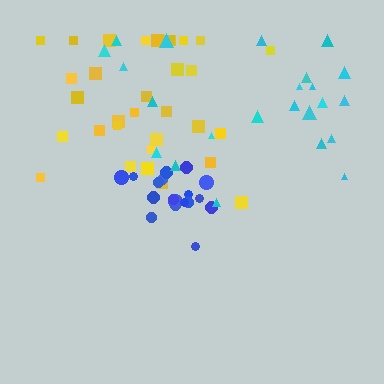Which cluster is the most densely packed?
Blue.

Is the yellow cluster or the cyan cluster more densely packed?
Yellow.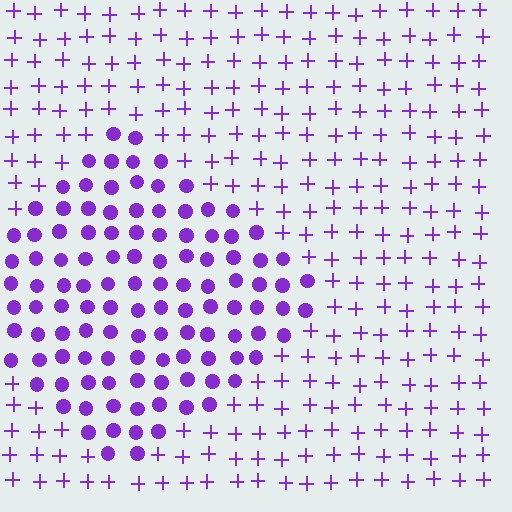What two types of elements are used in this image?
The image uses circles inside the diamond region and plus signs outside it.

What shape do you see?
I see a diamond.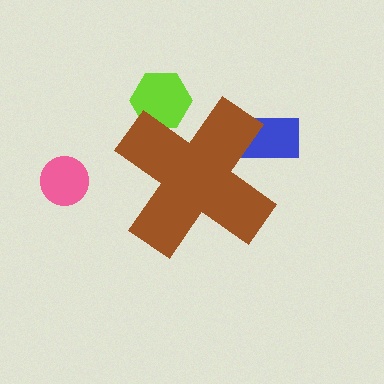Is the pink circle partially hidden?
No, the pink circle is fully visible.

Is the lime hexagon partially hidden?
Yes, the lime hexagon is partially hidden behind the brown cross.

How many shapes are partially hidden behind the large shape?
2 shapes are partially hidden.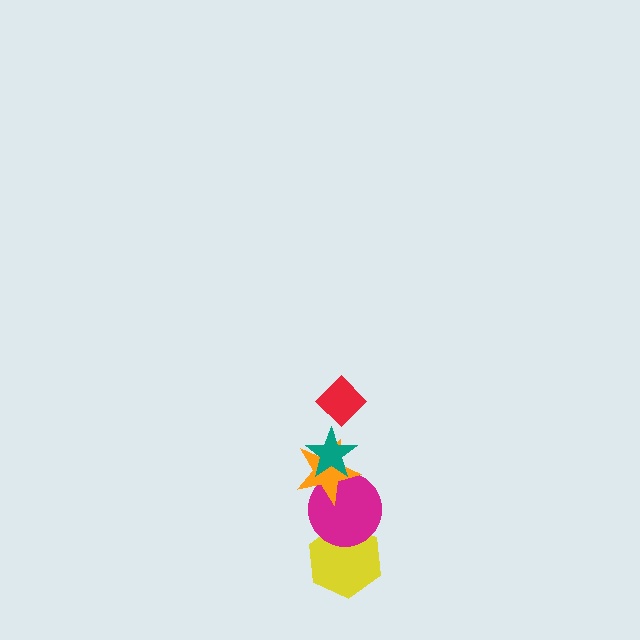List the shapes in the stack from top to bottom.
From top to bottom: the red diamond, the teal star, the orange star, the magenta circle, the yellow hexagon.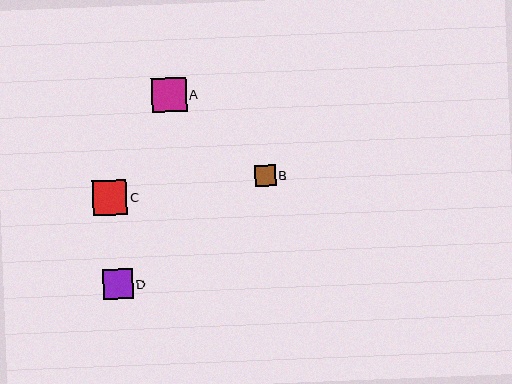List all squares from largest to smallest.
From largest to smallest: A, C, D, B.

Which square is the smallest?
Square B is the smallest with a size of approximately 21 pixels.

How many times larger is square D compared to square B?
Square D is approximately 1.4 times the size of square B.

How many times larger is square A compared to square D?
Square A is approximately 1.2 times the size of square D.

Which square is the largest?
Square A is the largest with a size of approximately 35 pixels.